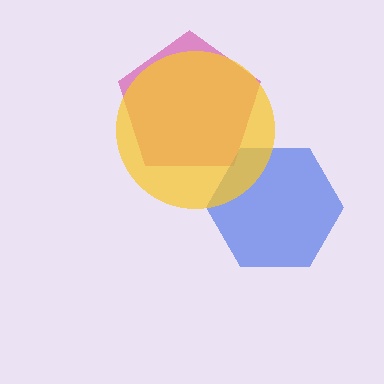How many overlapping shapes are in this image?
There are 3 overlapping shapes in the image.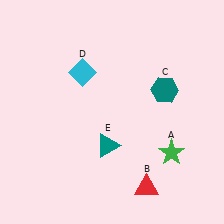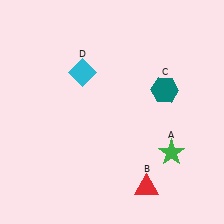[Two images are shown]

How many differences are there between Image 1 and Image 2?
There is 1 difference between the two images.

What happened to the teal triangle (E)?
The teal triangle (E) was removed in Image 2. It was in the bottom-left area of Image 1.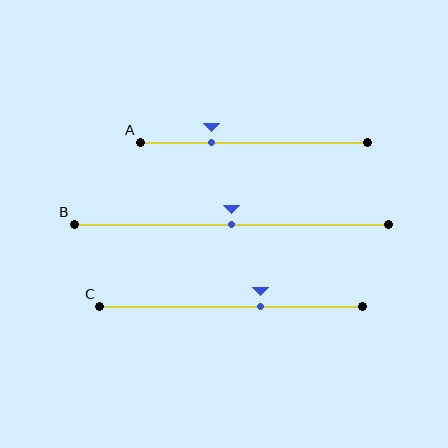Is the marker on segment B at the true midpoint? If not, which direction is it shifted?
Yes, the marker on segment B is at the true midpoint.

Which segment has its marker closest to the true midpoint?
Segment B has its marker closest to the true midpoint.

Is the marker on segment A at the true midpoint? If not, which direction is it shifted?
No, the marker on segment A is shifted to the left by about 19% of the segment length.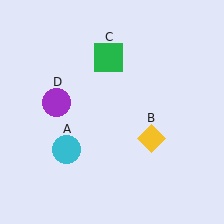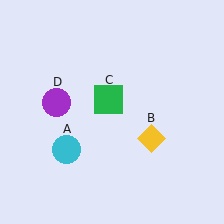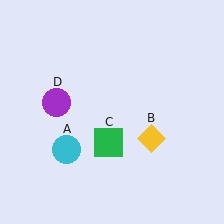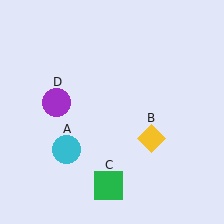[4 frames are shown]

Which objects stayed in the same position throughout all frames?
Cyan circle (object A) and yellow diamond (object B) and purple circle (object D) remained stationary.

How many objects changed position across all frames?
1 object changed position: green square (object C).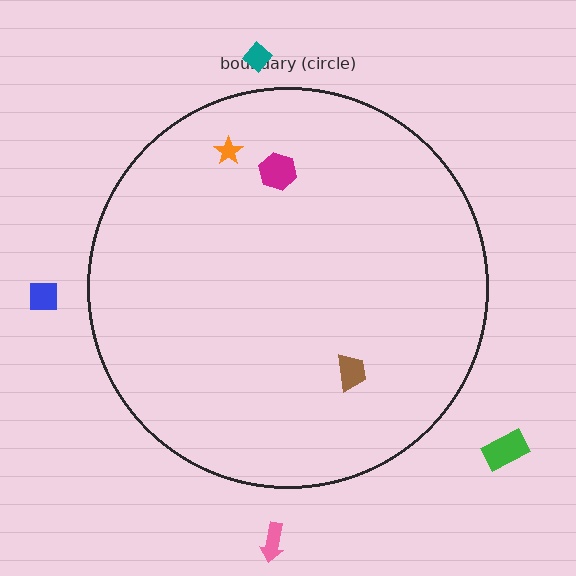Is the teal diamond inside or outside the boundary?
Outside.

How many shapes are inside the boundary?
3 inside, 4 outside.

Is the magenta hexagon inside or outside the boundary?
Inside.